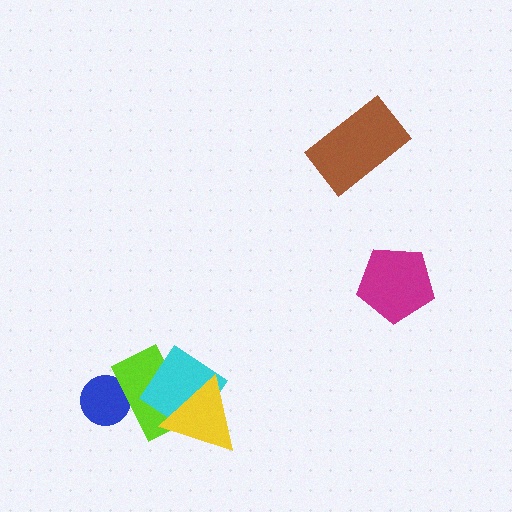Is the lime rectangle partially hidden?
Yes, it is partially covered by another shape.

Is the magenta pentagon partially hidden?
No, no other shape covers it.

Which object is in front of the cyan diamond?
The yellow triangle is in front of the cyan diamond.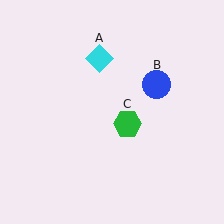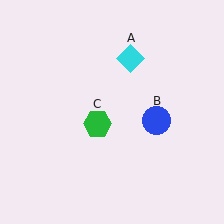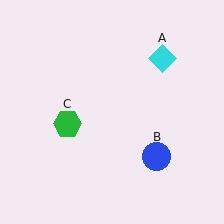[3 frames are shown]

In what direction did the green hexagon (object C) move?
The green hexagon (object C) moved left.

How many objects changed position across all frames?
3 objects changed position: cyan diamond (object A), blue circle (object B), green hexagon (object C).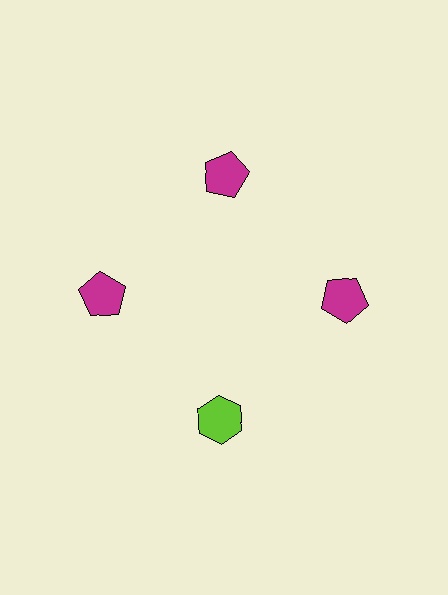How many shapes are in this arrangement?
There are 4 shapes arranged in a ring pattern.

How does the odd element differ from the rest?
It differs in both color (lime instead of magenta) and shape (hexagon instead of pentagon).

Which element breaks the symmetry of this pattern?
The lime hexagon at roughly the 6 o'clock position breaks the symmetry. All other shapes are magenta pentagons.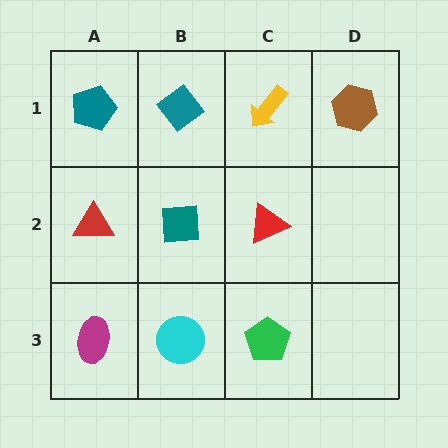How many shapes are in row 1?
4 shapes.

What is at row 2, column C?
A red triangle.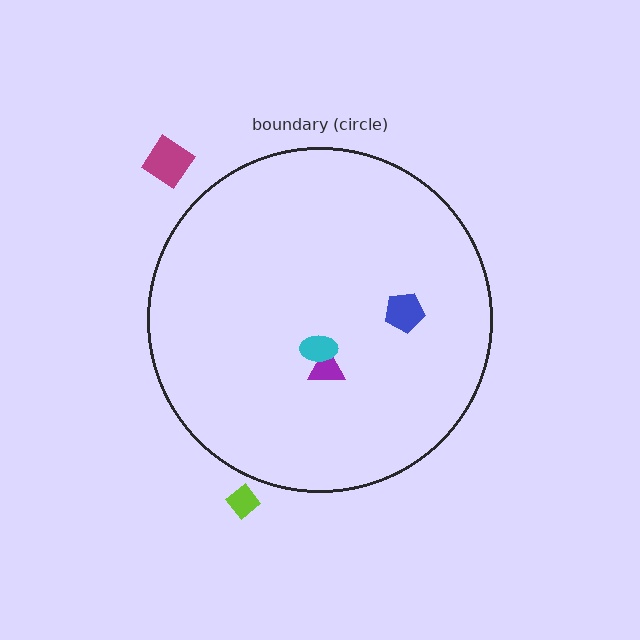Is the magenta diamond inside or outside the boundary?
Outside.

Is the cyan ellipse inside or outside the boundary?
Inside.